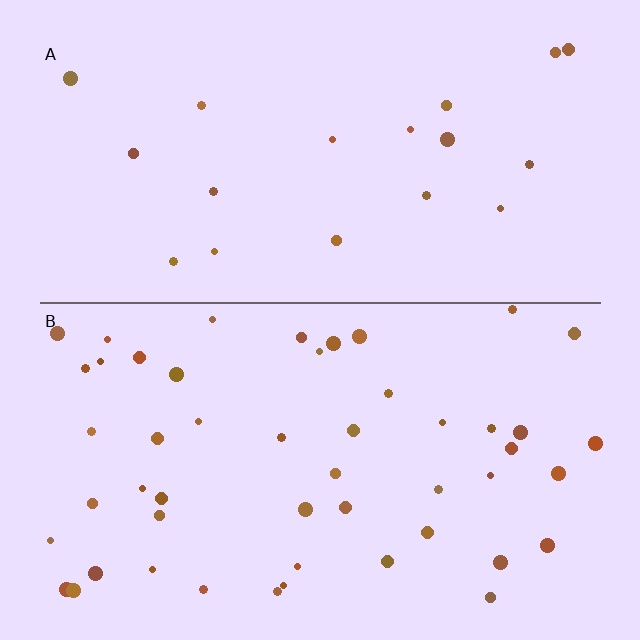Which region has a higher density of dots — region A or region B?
B (the bottom).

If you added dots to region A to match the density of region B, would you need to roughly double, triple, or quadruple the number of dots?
Approximately triple.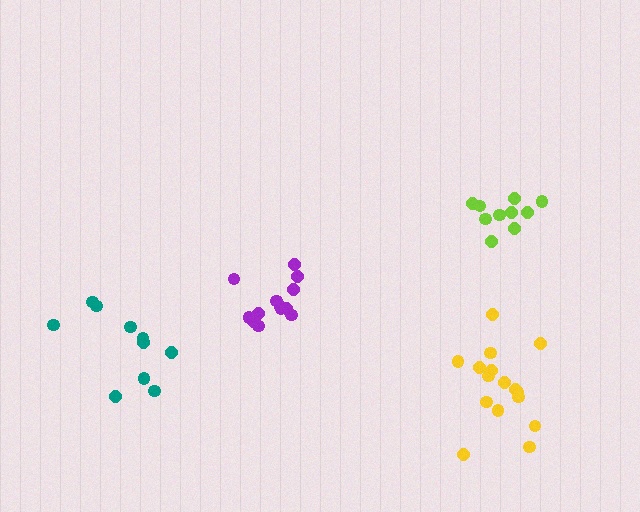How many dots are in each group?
Group 1: 16 dots, Group 2: 13 dots, Group 3: 10 dots, Group 4: 10 dots (49 total).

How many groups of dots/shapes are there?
There are 4 groups.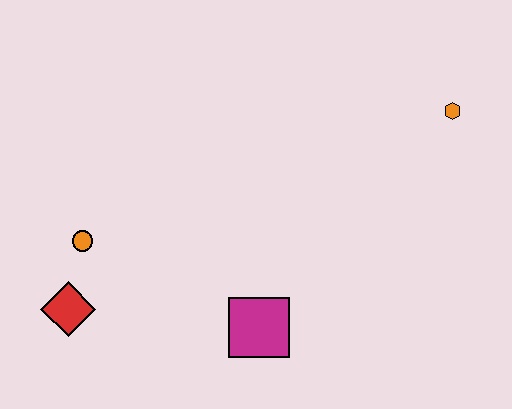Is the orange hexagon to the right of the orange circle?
Yes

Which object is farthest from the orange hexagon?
The red diamond is farthest from the orange hexagon.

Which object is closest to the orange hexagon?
The magenta square is closest to the orange hexagon.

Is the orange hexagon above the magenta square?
Yes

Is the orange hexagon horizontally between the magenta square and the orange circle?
No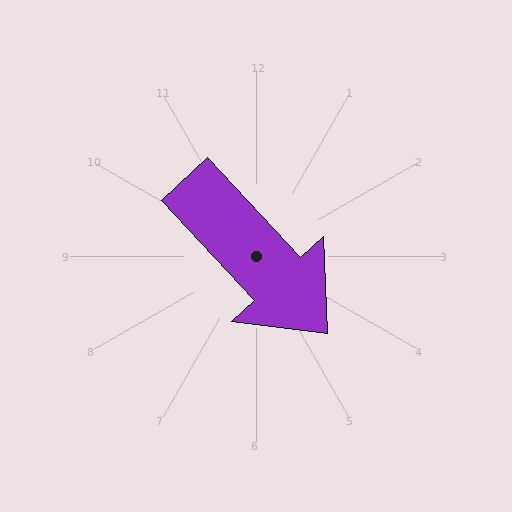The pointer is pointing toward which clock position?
Roughly 5 o'clock.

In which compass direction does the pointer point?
Southeast.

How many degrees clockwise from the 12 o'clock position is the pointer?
Approximately 137 degrees.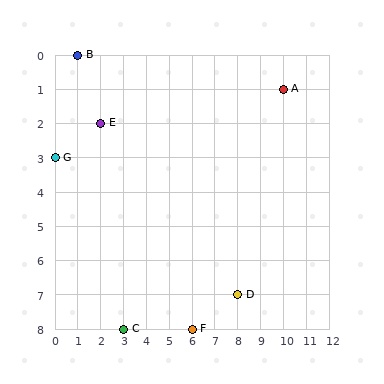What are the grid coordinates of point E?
Point E is at grid coordinates (2, 2).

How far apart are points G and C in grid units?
Points G and C are 3 columns and 5 rows apart (about 5.8 grid units diagonally).